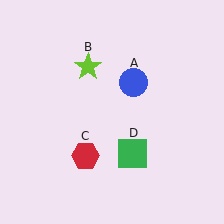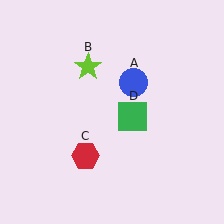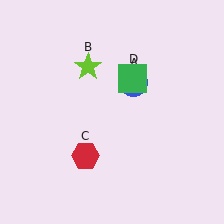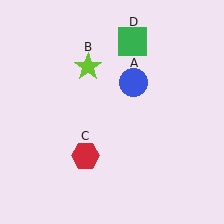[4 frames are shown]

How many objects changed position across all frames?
1 object changed position: green square (object D).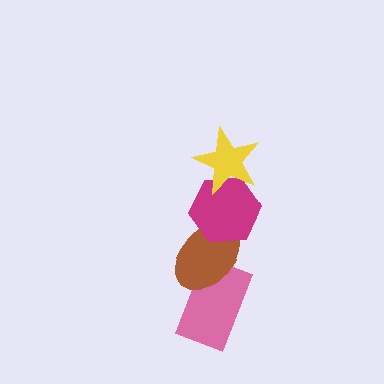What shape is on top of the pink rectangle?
The brown ellipse is on top of the pink rectangle.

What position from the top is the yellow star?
The yellow star is 1st from the top.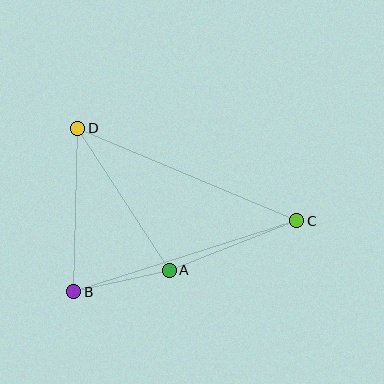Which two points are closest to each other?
Points A and B are closest to each other.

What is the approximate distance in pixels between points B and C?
The distance between B and C is approximately 234 pixels.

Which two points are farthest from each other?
Points C and D are farthest from each other.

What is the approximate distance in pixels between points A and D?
The distance between A and D is approximately 169 pixels.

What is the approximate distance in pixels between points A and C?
The distance between A and C is approximately 137 pixels.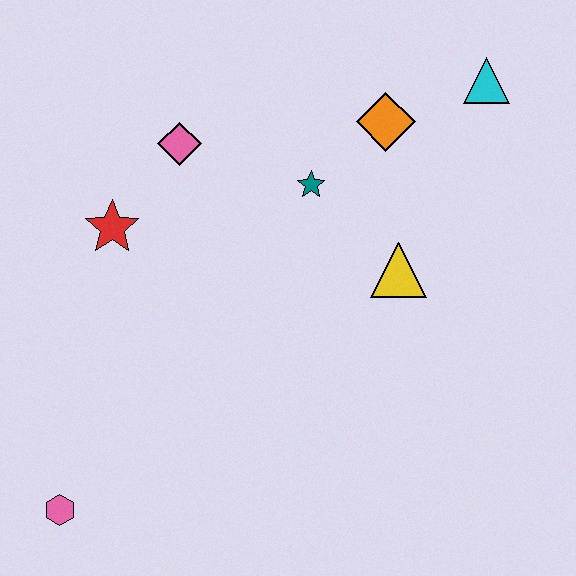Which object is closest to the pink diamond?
The red star is closest to the pink diamond.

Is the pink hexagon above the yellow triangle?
No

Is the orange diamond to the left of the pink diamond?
No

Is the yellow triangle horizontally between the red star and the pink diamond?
No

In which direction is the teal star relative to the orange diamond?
The teal star is to the left of the orange diamond.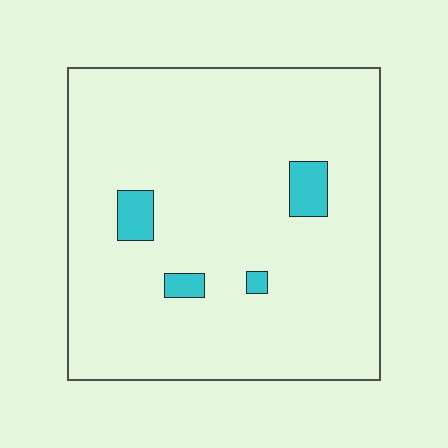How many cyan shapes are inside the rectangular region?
4.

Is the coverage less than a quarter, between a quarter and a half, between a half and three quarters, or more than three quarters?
Less than a quarter.